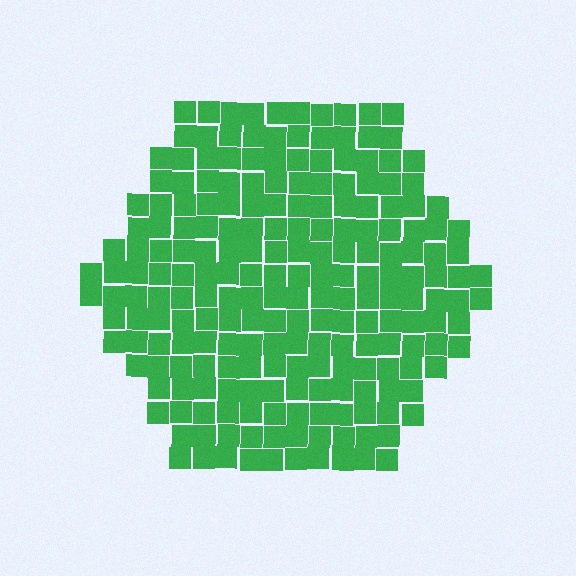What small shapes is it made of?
It is made of small squares.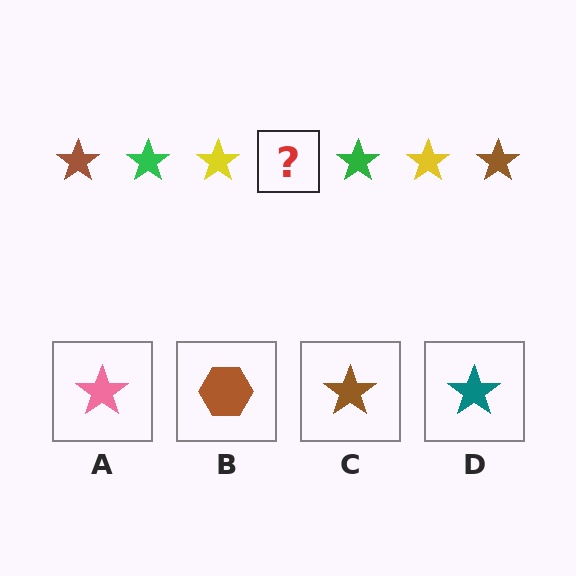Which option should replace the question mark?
Option C.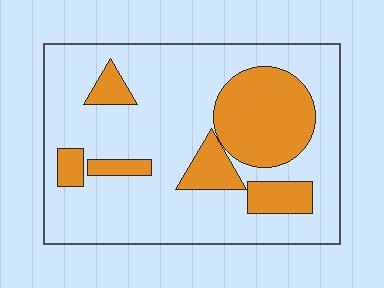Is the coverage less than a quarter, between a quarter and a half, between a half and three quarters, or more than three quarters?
Between a quarter and a half.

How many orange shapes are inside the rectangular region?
6.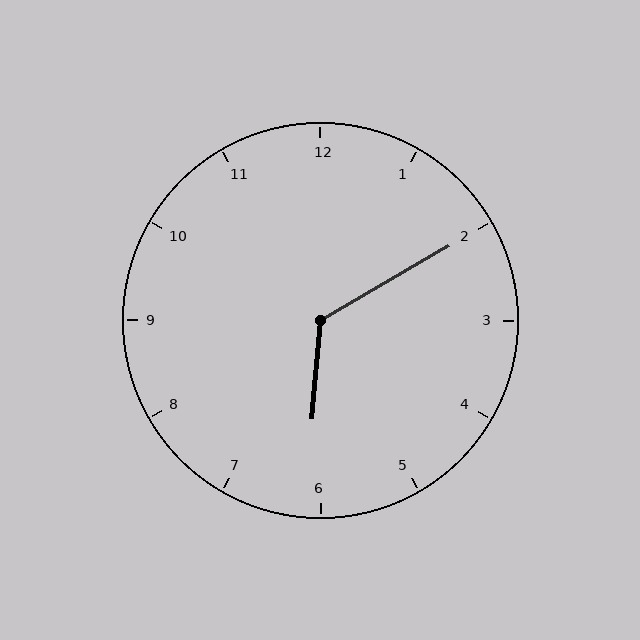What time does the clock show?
6:10.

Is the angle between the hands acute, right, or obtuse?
It is obtuse.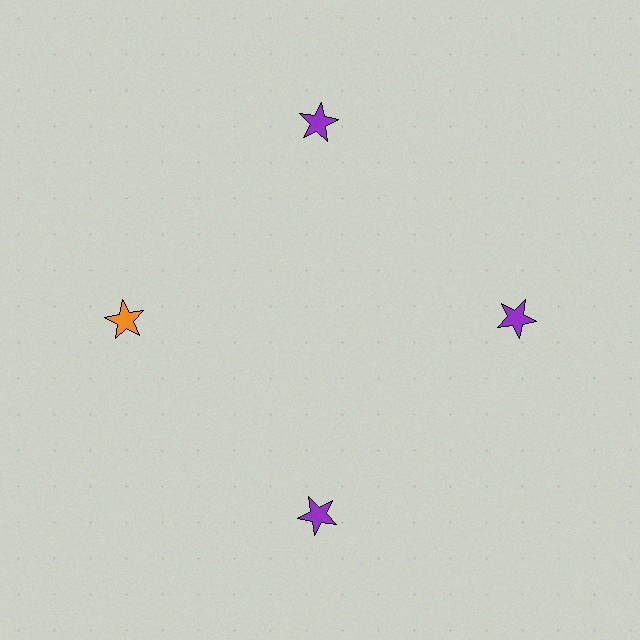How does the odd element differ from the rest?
It has a different color: orange instead of purple.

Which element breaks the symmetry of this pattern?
The orange star at roughly the 9 o'clock position breaks the symmetry. All other shapes are purple stars.